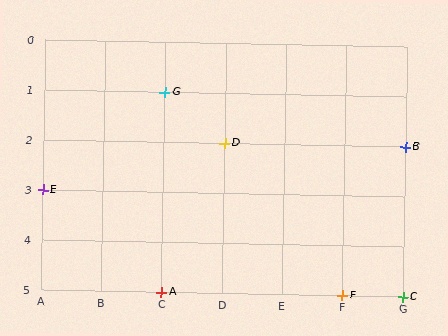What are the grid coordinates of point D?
Point D is at grid coordinates (D, 2).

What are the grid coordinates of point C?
Point C is at grid coordinates (G, 5).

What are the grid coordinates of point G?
Point G is at grid coordinates (C, 1).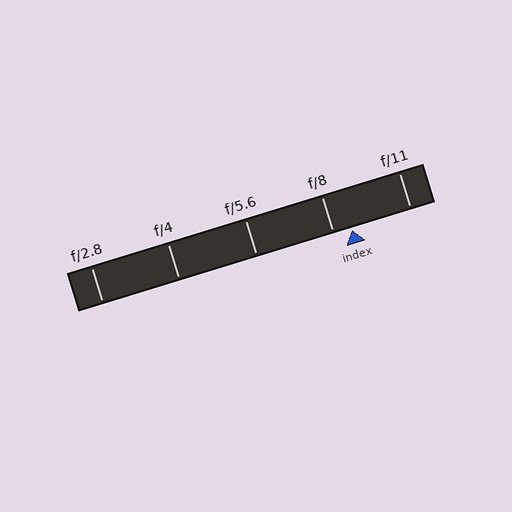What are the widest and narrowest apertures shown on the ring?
The widest aperture shown is f/2.8 and the narrowest is f/11.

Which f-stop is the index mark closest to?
The index mark is closest to f/8.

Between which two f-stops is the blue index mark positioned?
The index mark is between f/8 and f/11.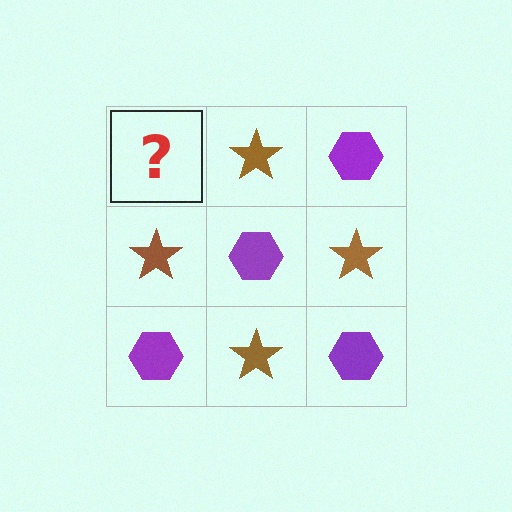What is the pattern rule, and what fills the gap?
The rule is that it alternates purple hexagon and brown star in a checkerboard pattern. The gap should be filled with a purple hexagon.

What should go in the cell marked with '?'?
The missing cell should contain a purple hexagon.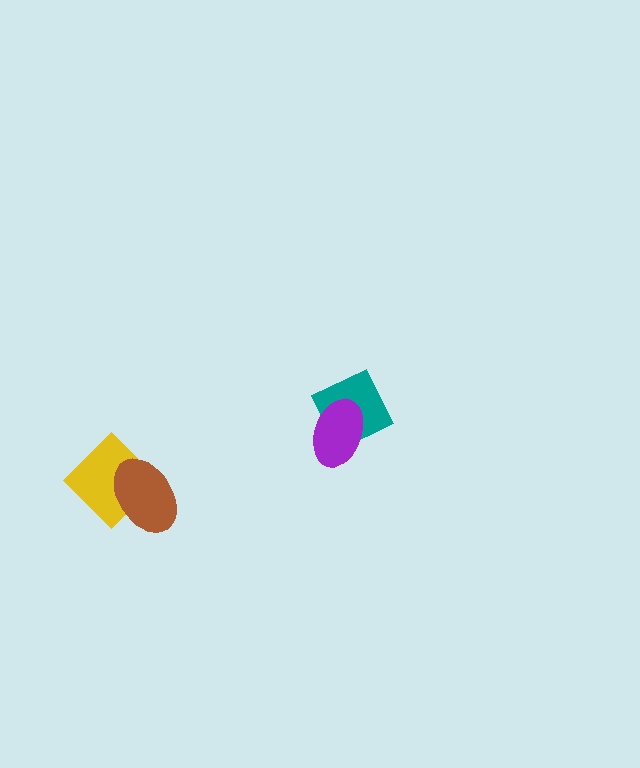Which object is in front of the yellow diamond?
The brown ellipse is in front of the yellow diamond.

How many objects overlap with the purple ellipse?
1 object overlaps with the purple ellipse.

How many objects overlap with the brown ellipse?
1 object overlaps with the brown ellipse.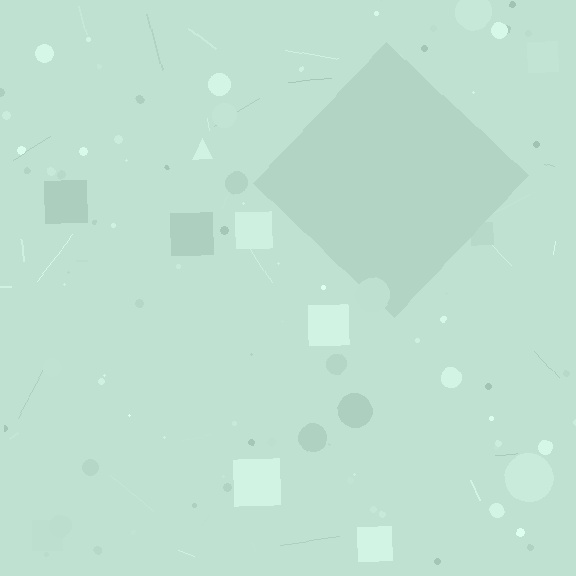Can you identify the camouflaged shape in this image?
The camouflaged shape is a diamond.